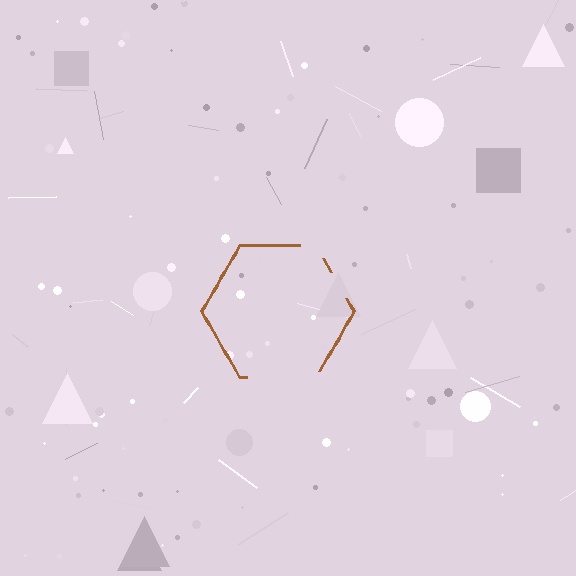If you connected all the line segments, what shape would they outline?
They would outline a hexagon.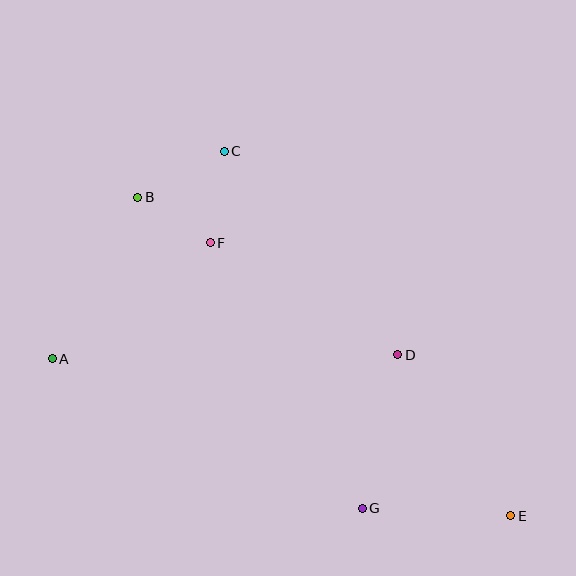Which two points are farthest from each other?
Points B and E are farthest from each other.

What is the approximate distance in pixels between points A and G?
The distance between A and G is approximately 344 pixels.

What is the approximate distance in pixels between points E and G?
The distance between E and G is approximately 149 pixels.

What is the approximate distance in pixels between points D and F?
The distance between D and F is approximately 219 pixels.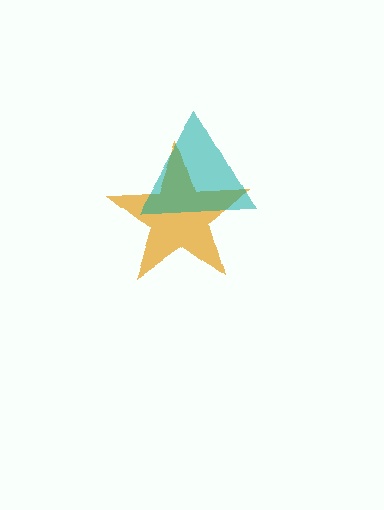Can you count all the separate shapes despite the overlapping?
Yes, there are 2 separate shapes.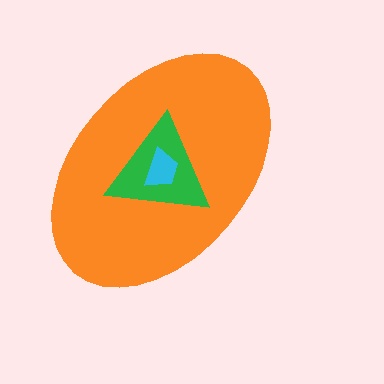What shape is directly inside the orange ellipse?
The green triangle.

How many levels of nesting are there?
3.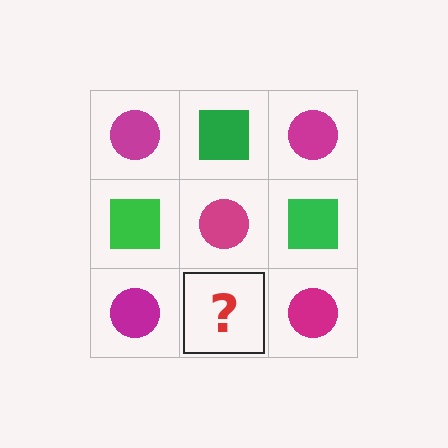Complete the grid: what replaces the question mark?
The question mark should be replaced with a green square.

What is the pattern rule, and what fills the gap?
The rule is that it alternates magenta circle and green square in a checkerboard pattern. The gap should be filled with a green square.